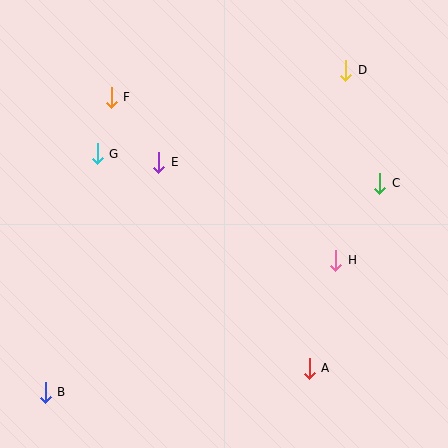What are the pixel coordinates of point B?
Point B is at (45, 392).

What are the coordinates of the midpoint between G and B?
The midpoint between G and B is at (71, 273).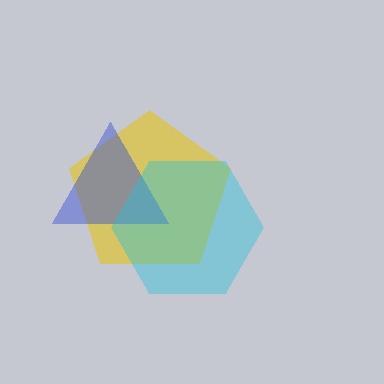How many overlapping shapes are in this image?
There are 3 overlapping shapes in the image.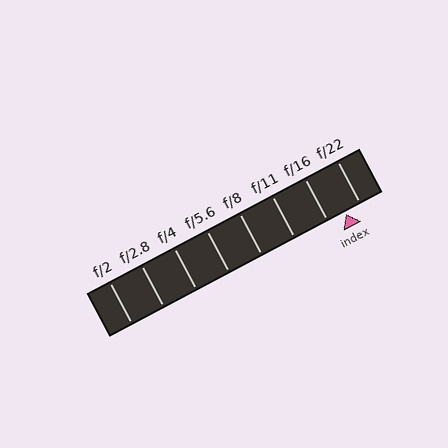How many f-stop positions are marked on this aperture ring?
There are 8 f-stop positions marked.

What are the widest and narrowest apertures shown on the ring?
The widest aperture shown is f/2 and the narrowest is f/22.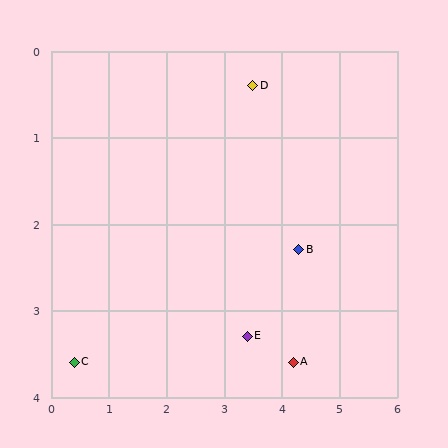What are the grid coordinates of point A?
Point A is at approximately (4.2, 3.6).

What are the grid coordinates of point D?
Point D is at approximately (3.5, 0.4).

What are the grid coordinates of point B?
Point B is at approximately (4.3, 2.3).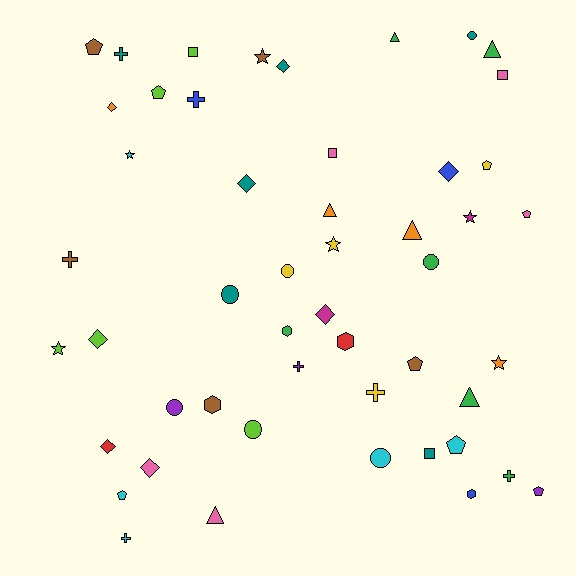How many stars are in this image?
There are 6 stars.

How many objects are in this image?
There are 50 objects.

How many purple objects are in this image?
There are 3 purple objects.